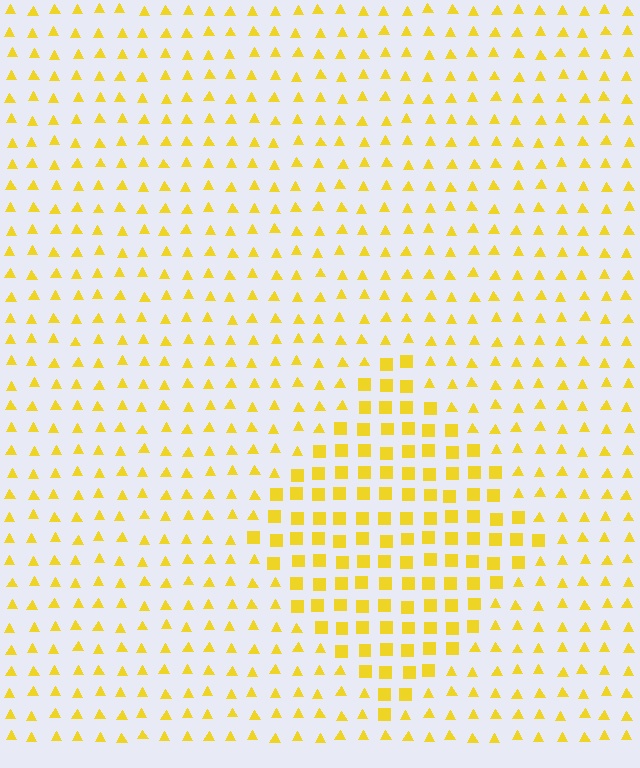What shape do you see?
I see a diamond.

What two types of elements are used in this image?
The image uses squares inside the diamond region and triangles outside it.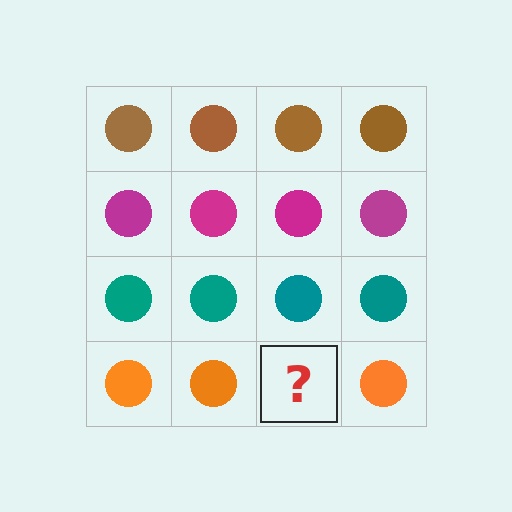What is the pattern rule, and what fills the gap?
The rule is that each row has a consistent color. The gap should be filled with an orange circle.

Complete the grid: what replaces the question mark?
The question mark should be replaced with an orange circle.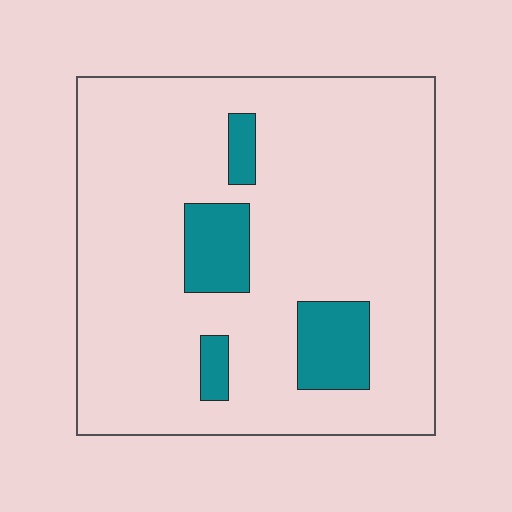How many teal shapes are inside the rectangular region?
4.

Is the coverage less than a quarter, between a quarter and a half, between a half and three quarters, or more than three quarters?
Less than a quarter.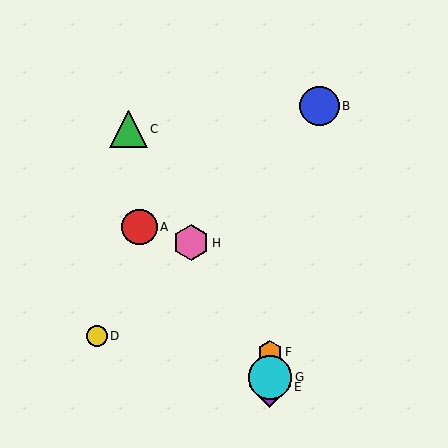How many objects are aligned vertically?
3 objects (E, F, G) are aligned vertically.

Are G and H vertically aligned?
No, G is at x≈270 and H is at x≈191.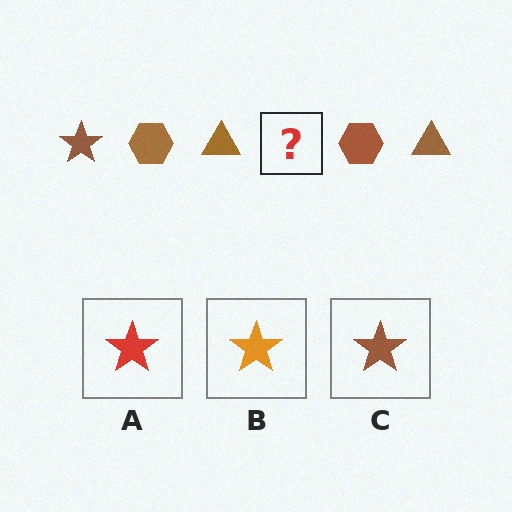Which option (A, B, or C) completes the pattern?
C.